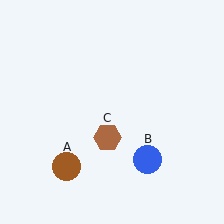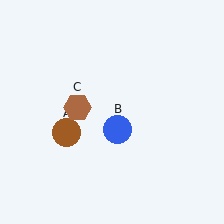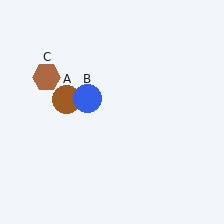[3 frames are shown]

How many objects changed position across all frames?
3 objects changed position: brown circle (object A), blue circle (object B), brown hexagon (object C).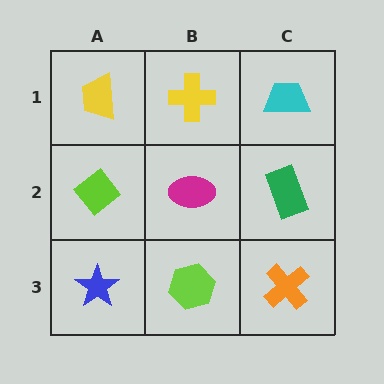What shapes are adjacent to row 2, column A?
A yellow trapezoid (row 1, column A), a blue star (row 3, column A), a magenta ellipse (row 2, column B).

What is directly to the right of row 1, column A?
A yellow cross.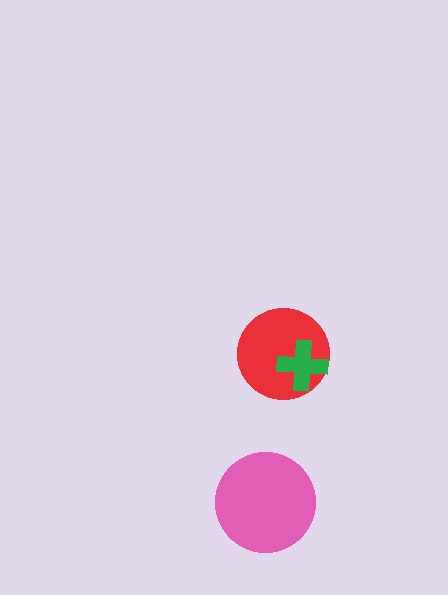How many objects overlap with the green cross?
1 object overlaps with the green cross.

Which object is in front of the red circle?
The green cross is in front of the red circle.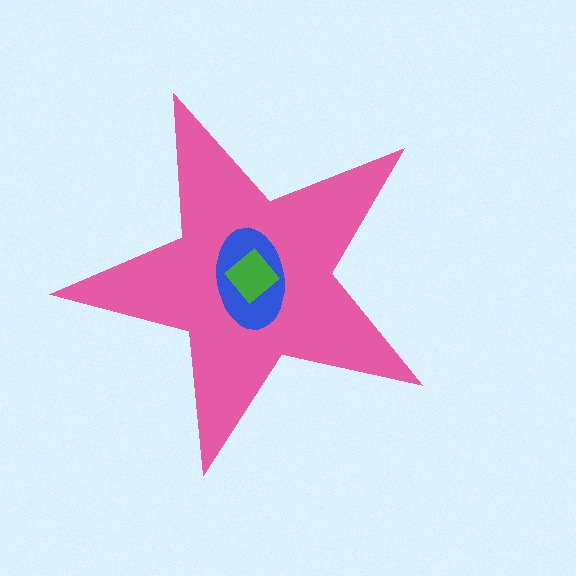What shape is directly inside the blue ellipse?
The green diamond.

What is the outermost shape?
The pink star.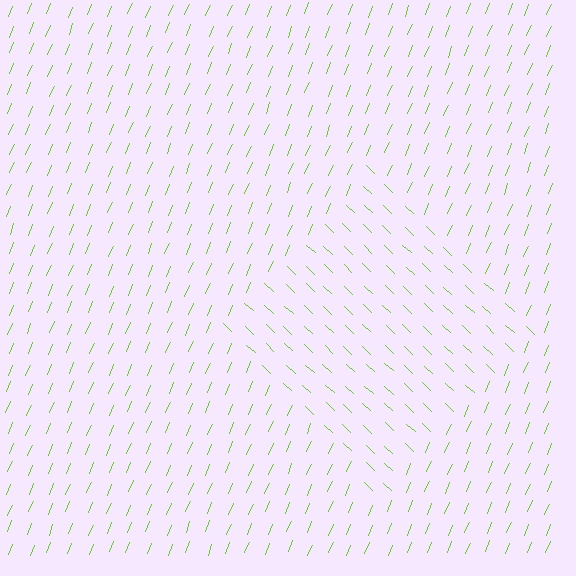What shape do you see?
I see a diamond.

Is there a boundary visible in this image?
Yes, there is a texture boundary formed by a change in line orientation.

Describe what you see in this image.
The image is filled with small lime line segments. A diamond region in the image has lines oriented differently from the surrounding lines, creating a visible texture boundary.